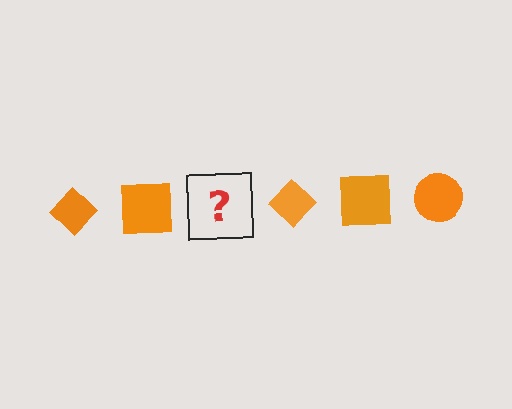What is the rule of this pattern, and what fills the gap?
The rule is that the pattern cycles through diamond, square, circle shapes in orange. The gap should be filled with an orange circle.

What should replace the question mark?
The question mark should be replaced with an orange circle.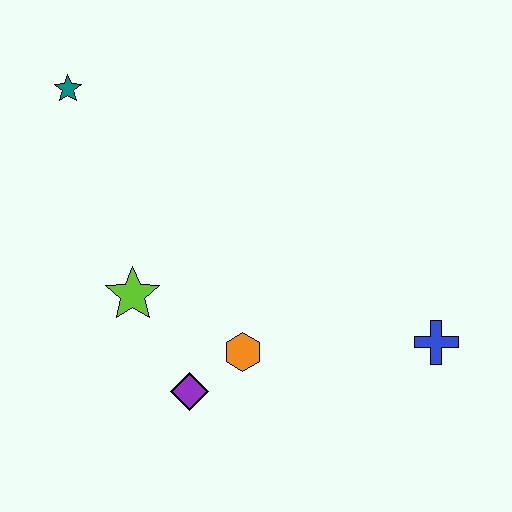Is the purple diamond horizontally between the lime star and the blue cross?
Yes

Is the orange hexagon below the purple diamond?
No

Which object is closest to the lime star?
The purple diamond is closest to the lime star.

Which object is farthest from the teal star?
The blue cross is farthest from the teal star.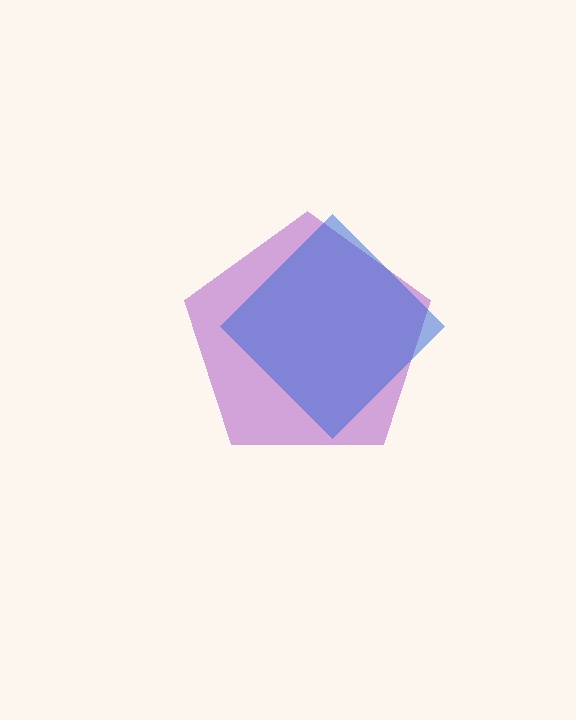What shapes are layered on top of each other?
The layered shapes are: a purple pentagon, a blue diamond.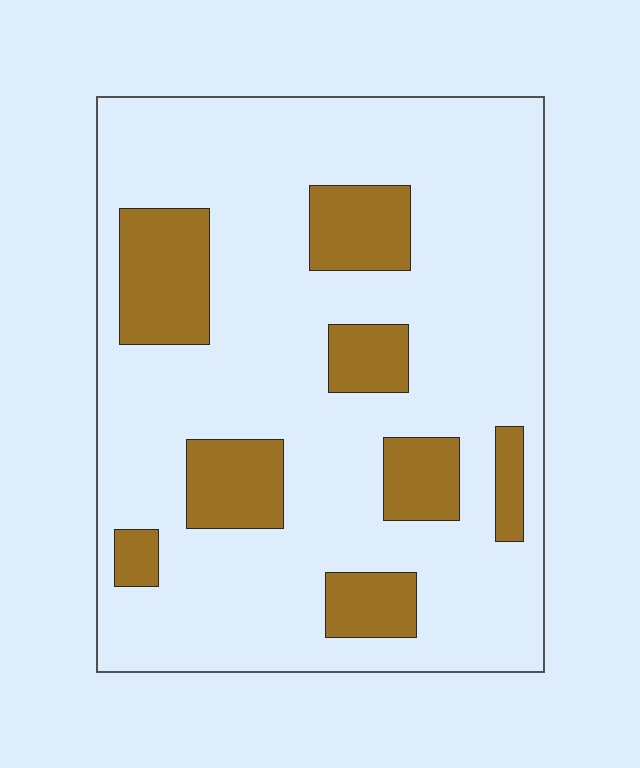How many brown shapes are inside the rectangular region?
8.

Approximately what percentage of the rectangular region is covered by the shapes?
Approximately 20%.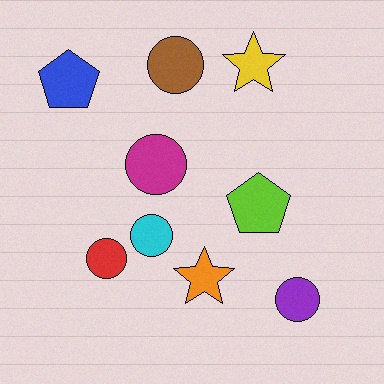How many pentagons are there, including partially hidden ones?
There are 2 pentagons.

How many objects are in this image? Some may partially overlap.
There are 9 objects.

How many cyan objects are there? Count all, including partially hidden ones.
There is 1 cyan object.